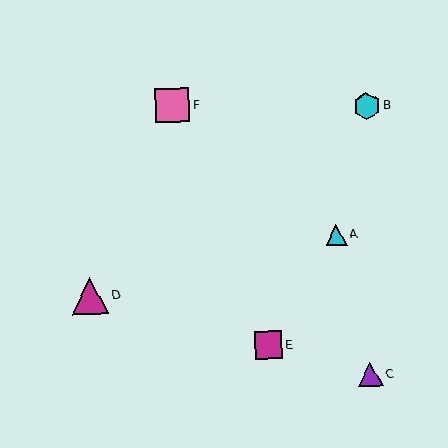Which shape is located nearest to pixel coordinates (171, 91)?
The pink square (labeled F) at (172, 106) is nearest to that location.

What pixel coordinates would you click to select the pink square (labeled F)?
Click at (172, 106) to select the pink square F.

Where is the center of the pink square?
The center of the pink square is at (172, 106).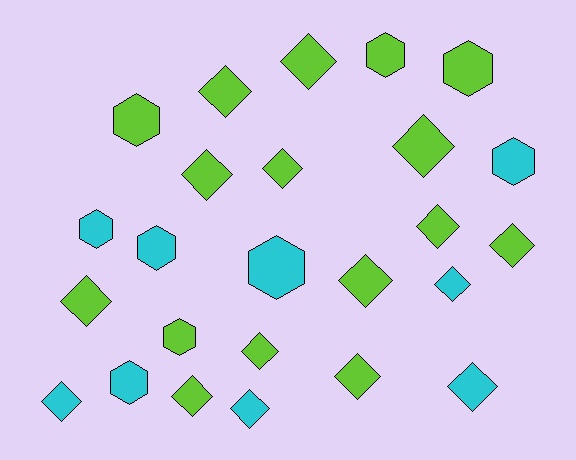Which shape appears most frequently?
Diamond, with 16 objects.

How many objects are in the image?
There are 25 objects.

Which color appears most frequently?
Lime, with 16 objects.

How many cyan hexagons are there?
There are 5 cyan hexagons.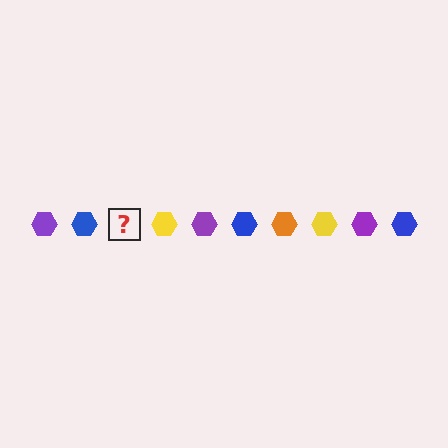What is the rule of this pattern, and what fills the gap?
The rule is that the pattern cycles through purple, blue, orange, yellow hexagons. The gap should be filled with an orange hexagon.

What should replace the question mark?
The question mark should be replaced with an orange hexagon.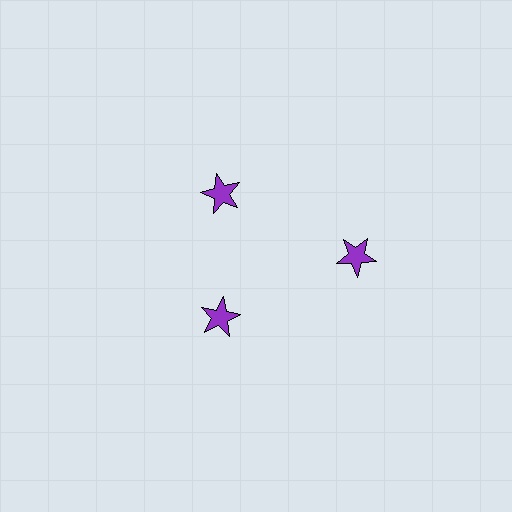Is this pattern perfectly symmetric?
No. The 3 purple stars are arranged in a ring, but one element near the 3 o'clock position is pushed outward from the center, breaking the 3-fold rotational symmetry.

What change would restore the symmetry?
The symmetry would be restored by moving it inward, back onto the ring so that all 3 stars sit at equal angles and equal distance from the center.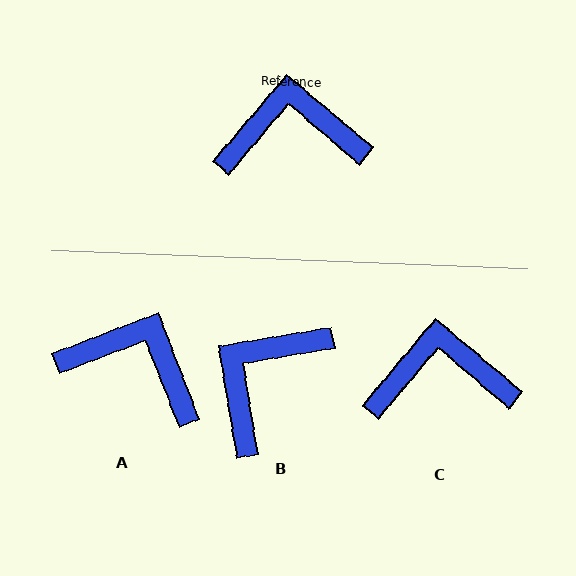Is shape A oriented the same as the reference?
No, it is off by about 29 degrees.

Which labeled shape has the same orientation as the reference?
C.